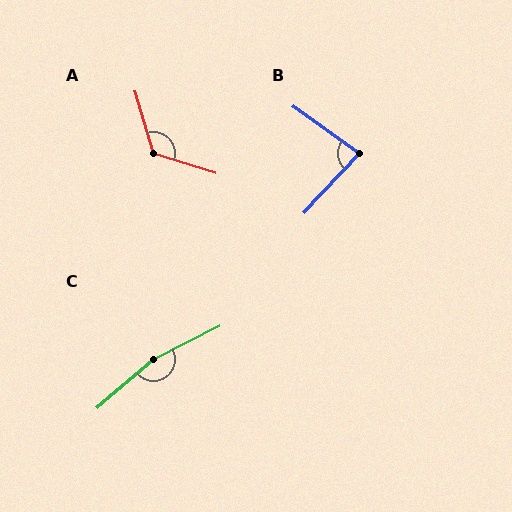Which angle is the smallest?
B, at approximately 82 degrees.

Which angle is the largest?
C, at approximately 166 degrees.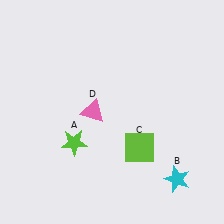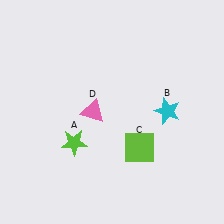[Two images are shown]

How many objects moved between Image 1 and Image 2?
1 object moved between the two images.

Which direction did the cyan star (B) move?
The cyan star (B) moved up.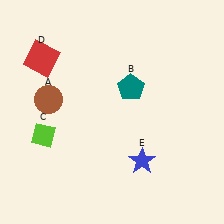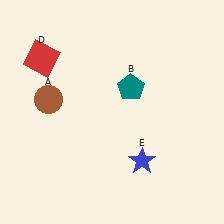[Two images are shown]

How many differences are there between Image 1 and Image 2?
There is 1 difference between the two images.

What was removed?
The lime diamond (C) was removed in Image 2.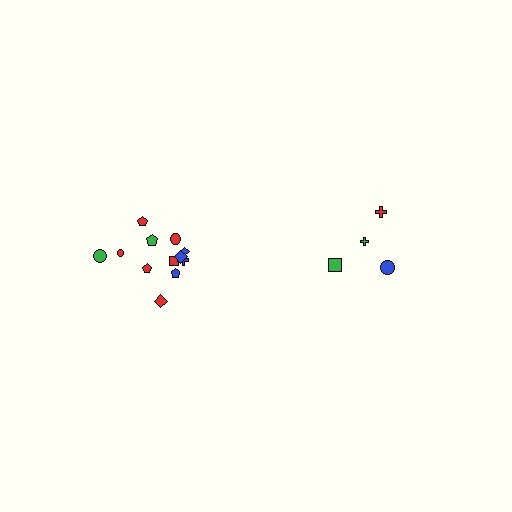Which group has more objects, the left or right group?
The left group.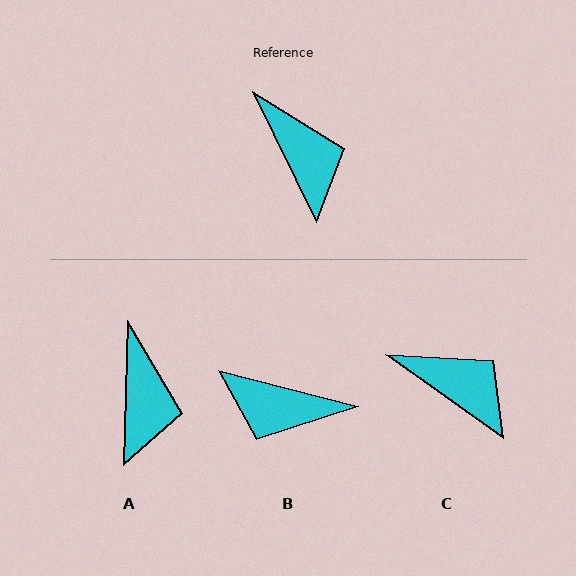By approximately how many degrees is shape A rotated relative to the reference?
Approximately 28 degrees clockwise.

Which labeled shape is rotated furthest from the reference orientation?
B, about 130 degrees away.